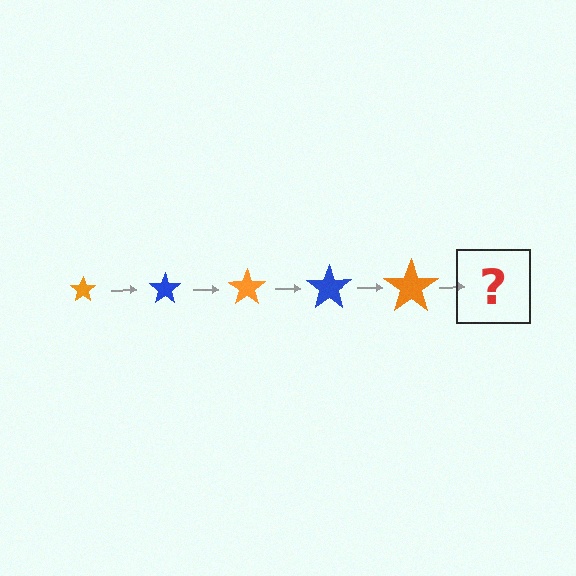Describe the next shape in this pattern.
It should be a blue star, larger than the previous one.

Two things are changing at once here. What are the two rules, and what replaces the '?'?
The two rules are that the star grows larger each step and the color cycles through orange and blue. The '?' should be a blue star, larger than the previous one.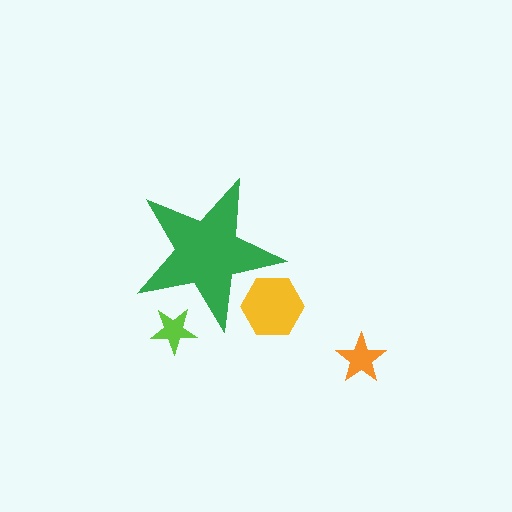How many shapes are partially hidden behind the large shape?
2 shapes are partially hidden.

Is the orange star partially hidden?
No, the orange star is fully visible.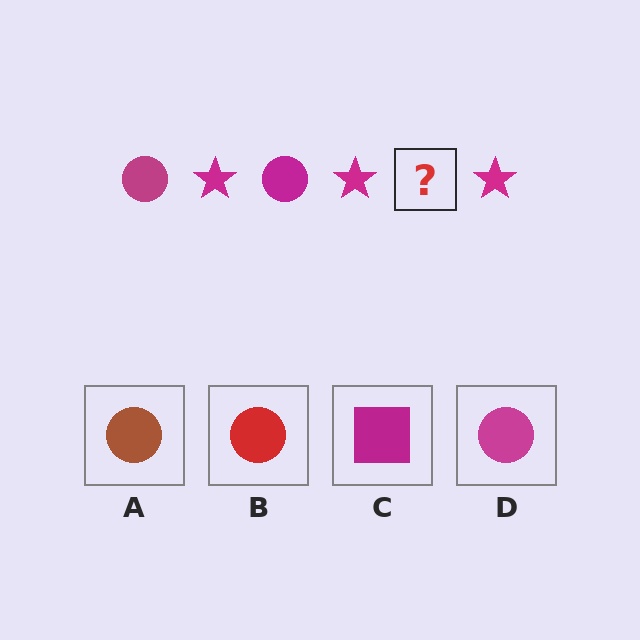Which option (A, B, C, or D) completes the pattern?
D.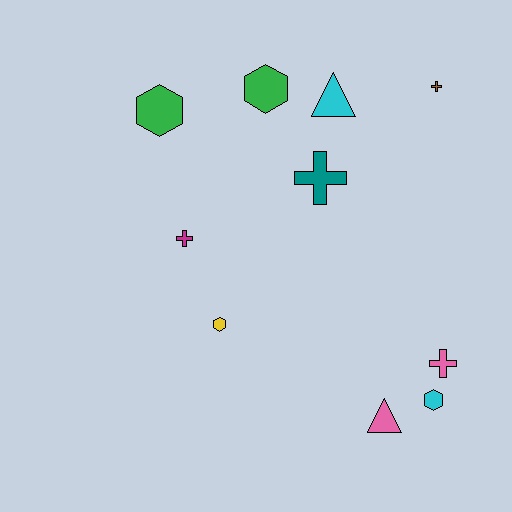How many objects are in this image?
There are 10 objects.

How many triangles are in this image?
There are 2 triangles.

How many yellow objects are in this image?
There is 1 yellow object.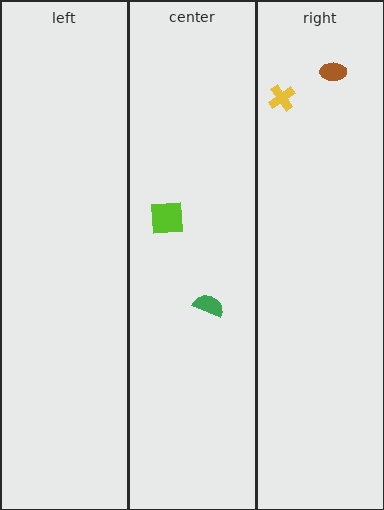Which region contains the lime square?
The center region.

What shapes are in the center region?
The lime square, the green semicircle.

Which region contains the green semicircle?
The center region.